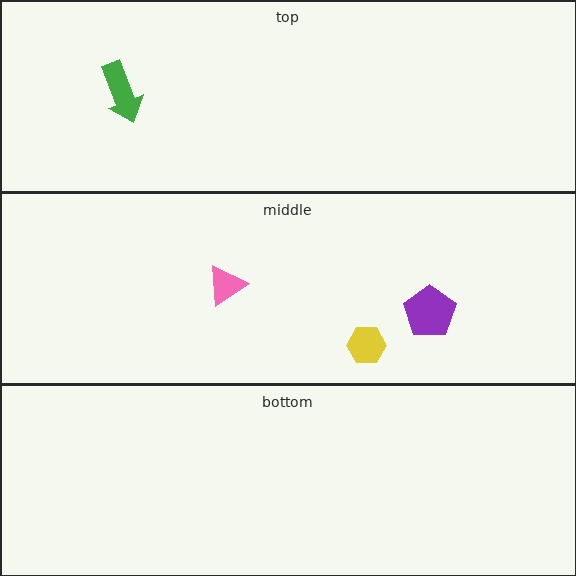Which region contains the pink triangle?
The middle region.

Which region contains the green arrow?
The top region.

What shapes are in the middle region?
The yellow hexagon, the pink triangle, the purple pentagon.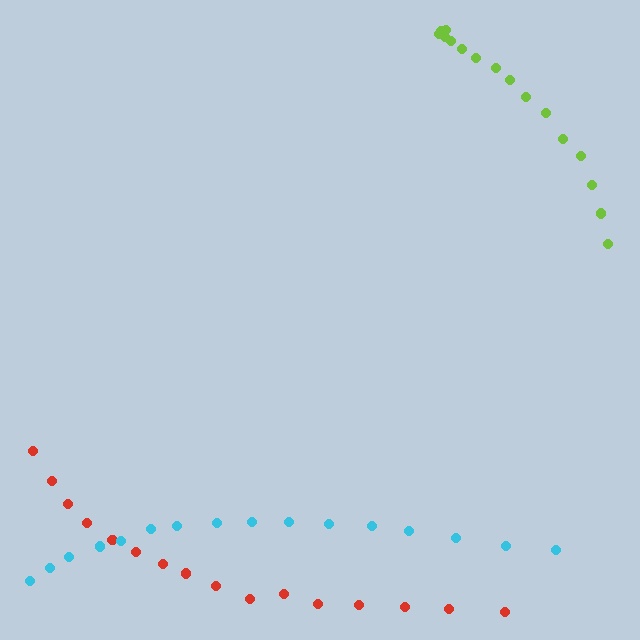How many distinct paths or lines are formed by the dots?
There are 3 distinct paths.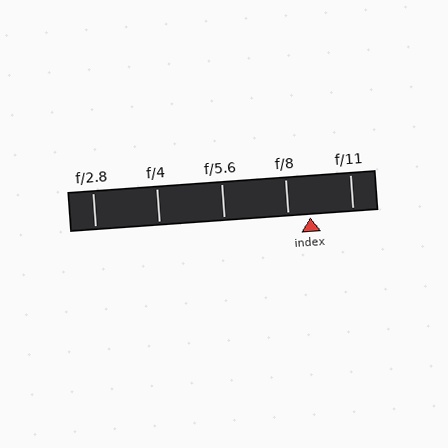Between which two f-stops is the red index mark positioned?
The index mark is between f/8 and f/11.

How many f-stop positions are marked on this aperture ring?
There are 5 f-stop positions marked.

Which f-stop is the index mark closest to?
The index mark is closest to f/8.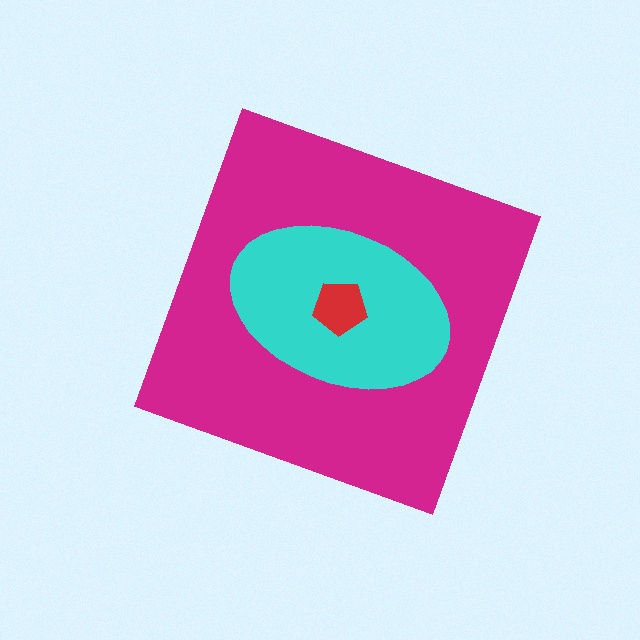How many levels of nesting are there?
3.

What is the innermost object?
The red pentagon.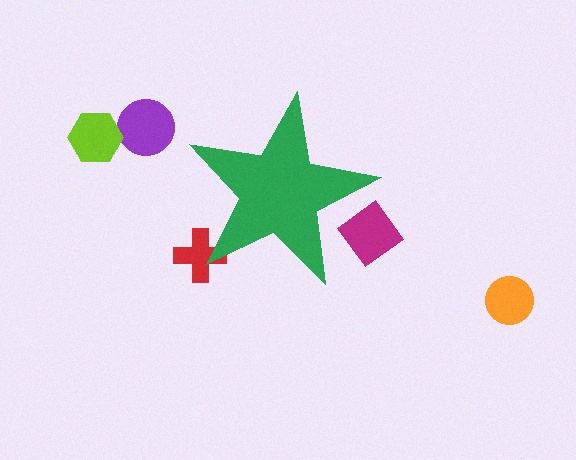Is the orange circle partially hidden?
No, the orange circle is fully visible.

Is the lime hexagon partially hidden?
No, the lime hexagon is fully visible.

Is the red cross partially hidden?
Yes, the red cross is partially hidden behind the green star.